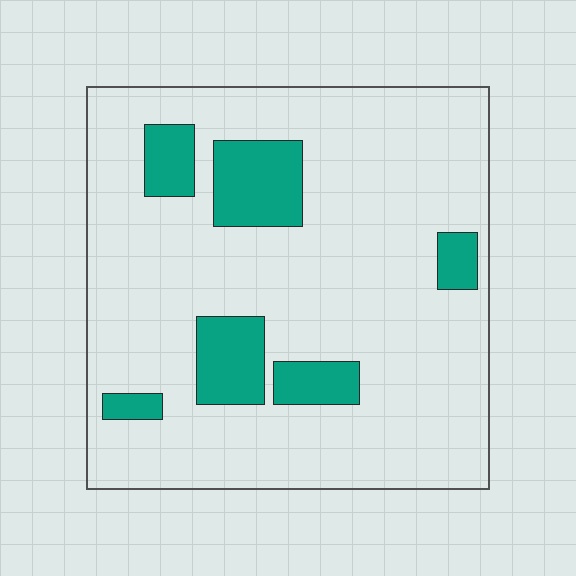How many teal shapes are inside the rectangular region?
6.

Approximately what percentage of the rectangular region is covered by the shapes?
Approximately 15%.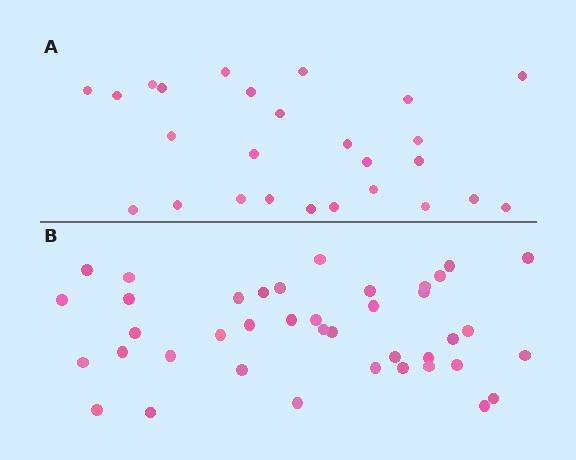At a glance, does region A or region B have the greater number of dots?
Region B (the bottom region) has more dots.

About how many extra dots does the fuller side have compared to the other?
Region B has approximately 15 more dots than region A.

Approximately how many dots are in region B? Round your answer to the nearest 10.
About 40 dots.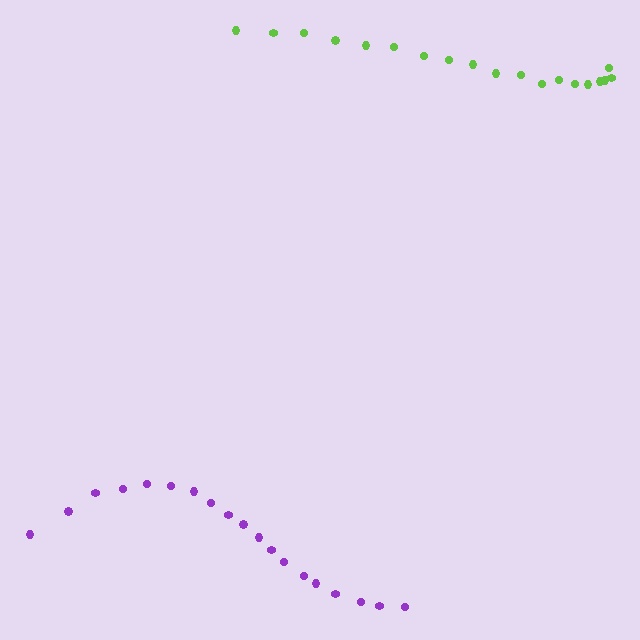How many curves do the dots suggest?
There are 2 distinct paths.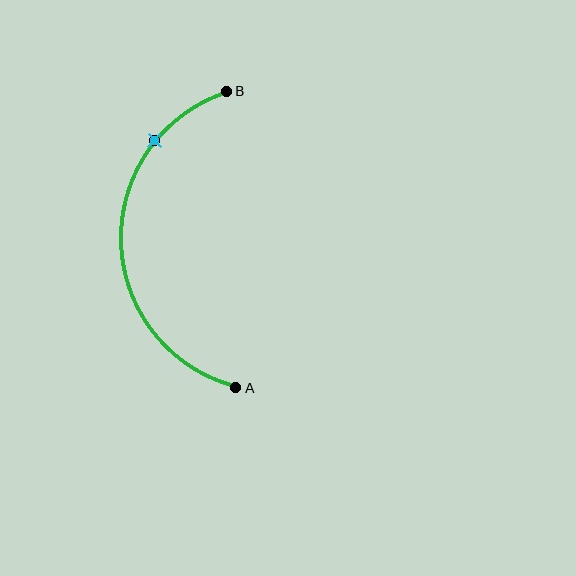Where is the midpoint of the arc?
The arc midpoint is the point on the curve farthest from the straight line joining A and B. It sits to the left of that line.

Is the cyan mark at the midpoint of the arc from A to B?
No. The cyan mark lies on the arc but is closer to endpoint B. The arc midpoint would be at the point on the curve equidistant along the arc from both A and B.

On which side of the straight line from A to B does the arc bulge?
The arc bulges to the left of the straight line connecting A and B.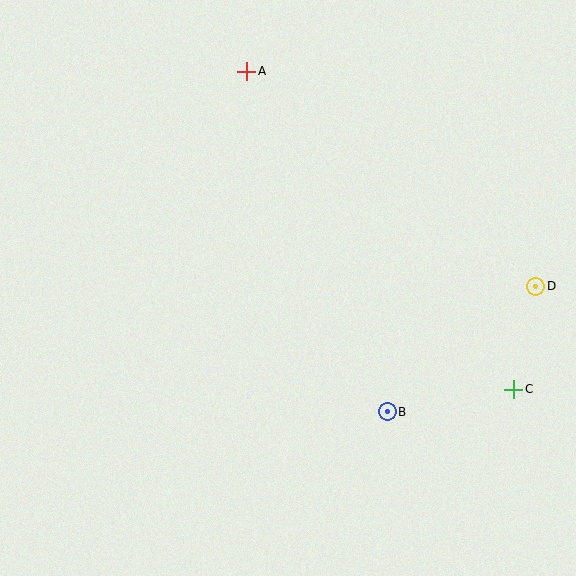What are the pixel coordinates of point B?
Point B is at (387, 412).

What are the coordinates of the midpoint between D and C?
The midpoint between D and C is at (525, 338).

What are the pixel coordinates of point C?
Point C is at (514, 389).